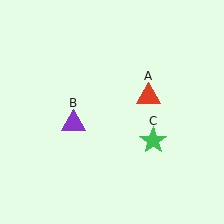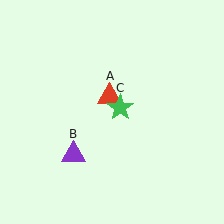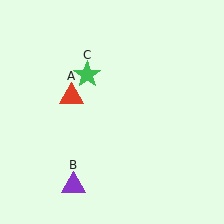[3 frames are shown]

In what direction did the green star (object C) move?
The green star (object C) moved up and to the left.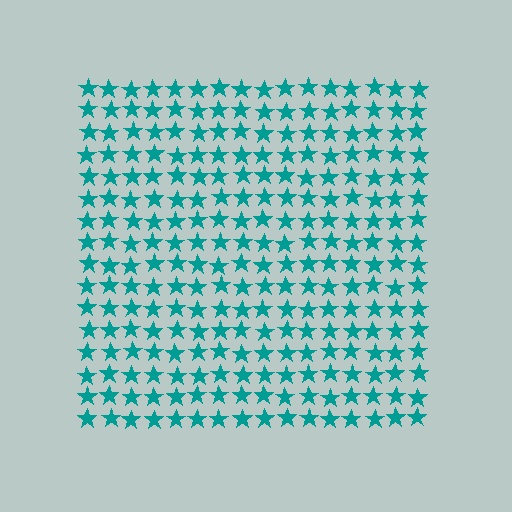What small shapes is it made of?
It is made of small stars.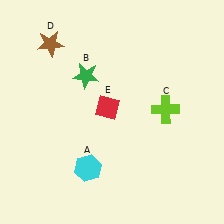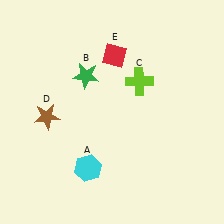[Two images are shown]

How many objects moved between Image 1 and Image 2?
3 objects moved between the two images.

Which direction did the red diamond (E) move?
The red diamond (E) moved up.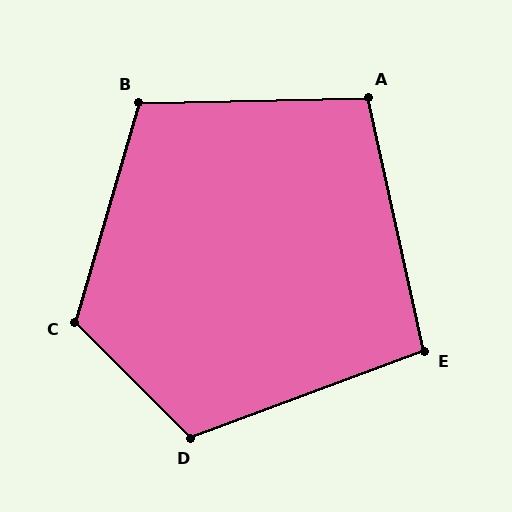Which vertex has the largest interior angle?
C, at approximately 119 degrees.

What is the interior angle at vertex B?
Approximately 107 degrees (obtuse).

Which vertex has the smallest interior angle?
E, at approximately 98 degrees.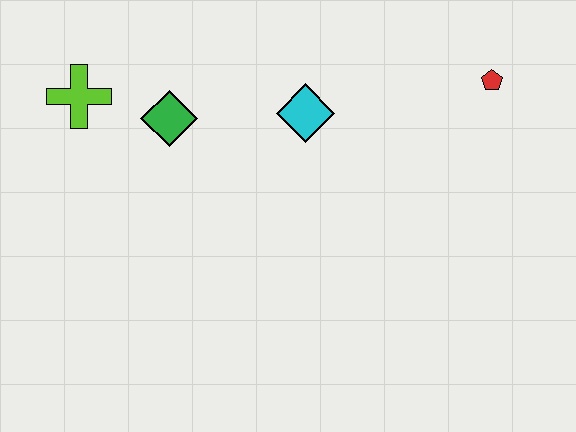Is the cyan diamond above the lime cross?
No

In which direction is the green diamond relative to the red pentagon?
The green diamond is to the left of the red pentagon.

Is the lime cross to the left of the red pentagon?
Yes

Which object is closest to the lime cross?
The green diamond is closest to the lime cross.